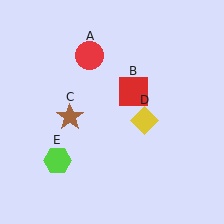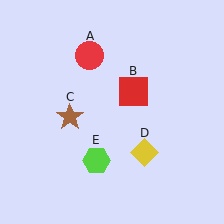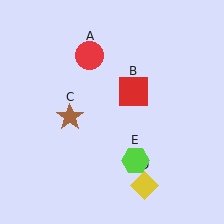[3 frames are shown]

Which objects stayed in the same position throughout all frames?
Red circle (object A) and red square (object B) and brown star (object C) remained stationary.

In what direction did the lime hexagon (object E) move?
The lime hexagon (object E) moved right.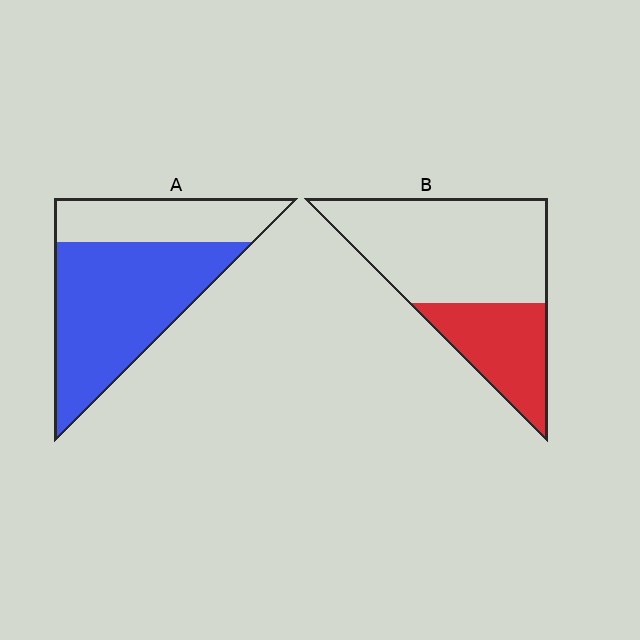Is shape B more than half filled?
No.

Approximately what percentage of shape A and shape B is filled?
A is approximately 65% and B is approximately 35%.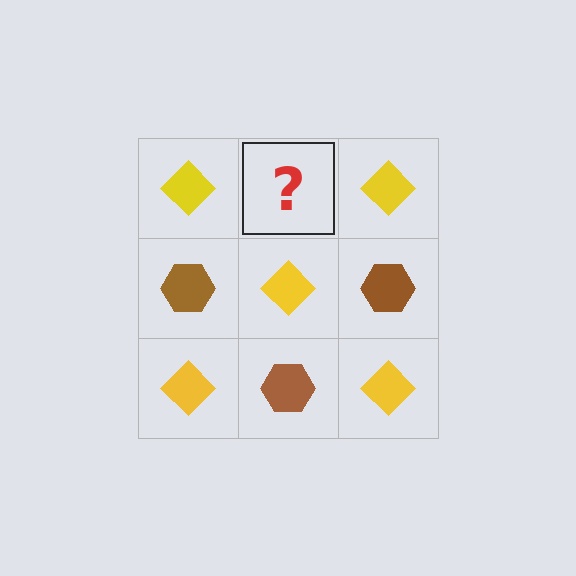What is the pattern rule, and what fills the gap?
The rule is that it alternates yellow diamond and brown hexagon in a checkerboard pattern. The gap should be filled with a brown hexagon.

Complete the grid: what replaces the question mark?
The question mark should be replaced with a brown hexagon.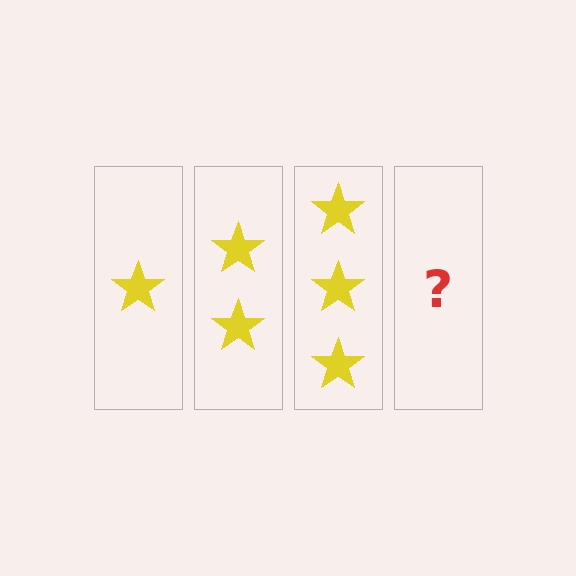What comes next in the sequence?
The next element should be 4 stars.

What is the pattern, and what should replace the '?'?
The pattern is that each step adds one more star. The '?' should be 4 stars.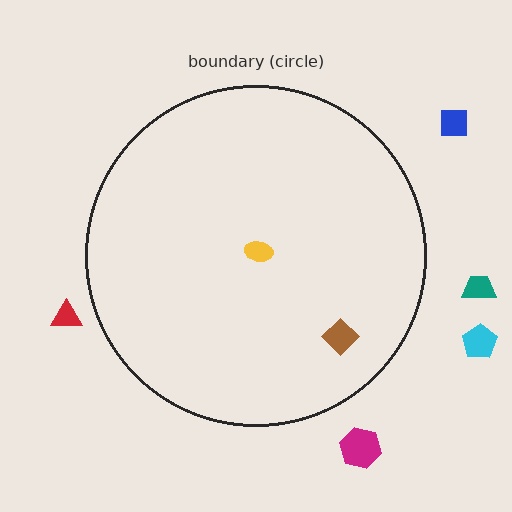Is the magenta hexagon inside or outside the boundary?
Outside.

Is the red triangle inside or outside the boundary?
Outside.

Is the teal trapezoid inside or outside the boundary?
Outside.